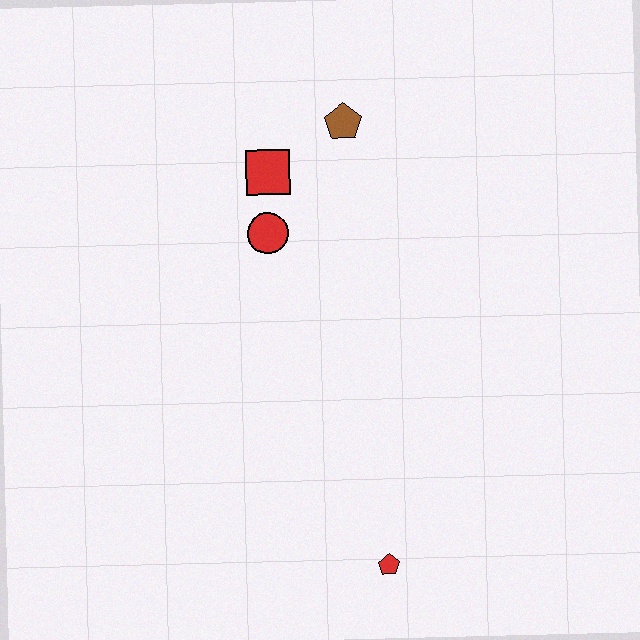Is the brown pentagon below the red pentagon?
No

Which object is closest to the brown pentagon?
The red square is closest to the brown pentagon.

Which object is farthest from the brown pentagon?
The red pentagon is farthest from the brown pentagon.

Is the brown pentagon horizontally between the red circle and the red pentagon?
Yes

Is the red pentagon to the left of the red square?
No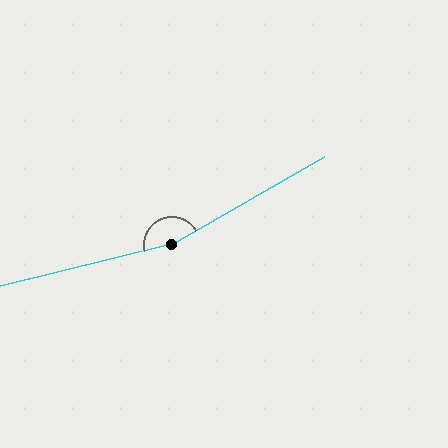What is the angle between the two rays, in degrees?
Approximately 164 degrees.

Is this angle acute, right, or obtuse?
It is obtuse.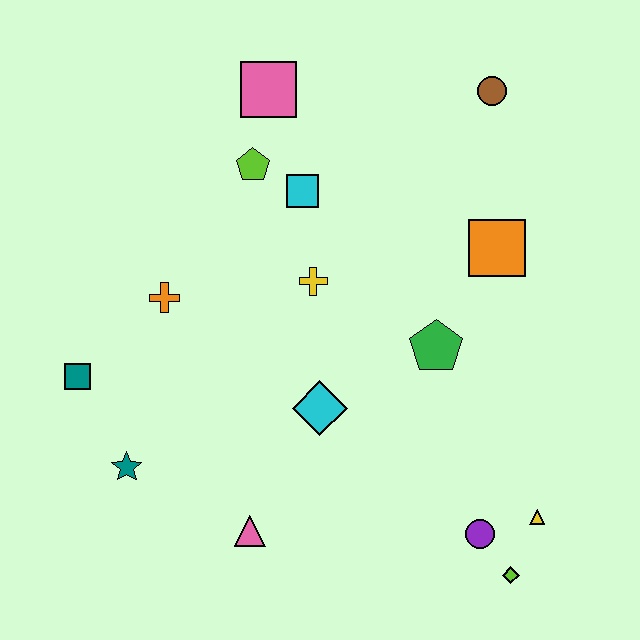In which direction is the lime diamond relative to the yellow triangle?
The lime diamond is below the yellow triangle.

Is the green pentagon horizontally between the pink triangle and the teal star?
No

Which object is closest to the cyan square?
The lime pentagon is closest to the cyan square.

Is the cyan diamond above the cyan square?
No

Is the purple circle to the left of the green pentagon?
No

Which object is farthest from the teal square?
The brown circle is farthest from the teal square.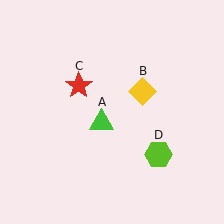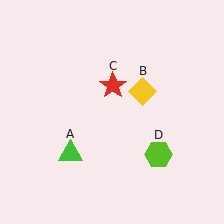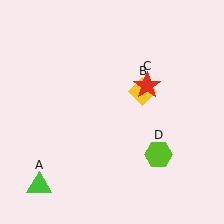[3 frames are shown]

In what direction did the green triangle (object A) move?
The green triangle (object A) moved down and to the left.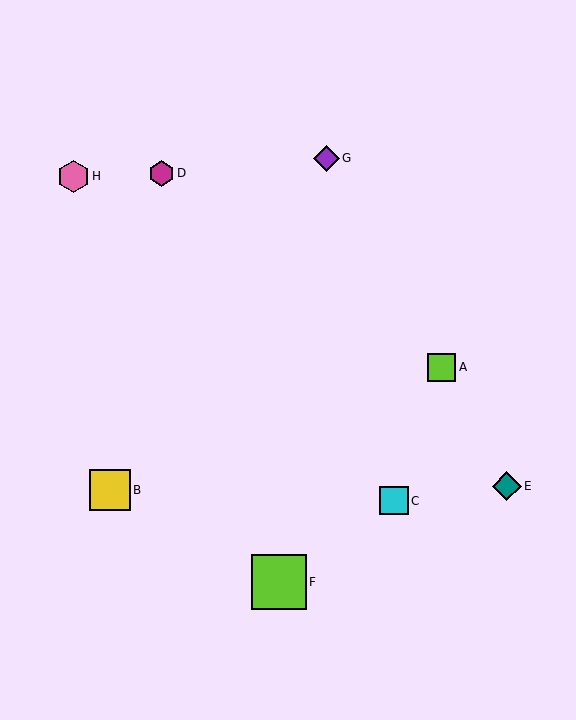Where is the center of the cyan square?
The center of the cyan square is at (394, 501).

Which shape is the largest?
The lime square (labeled F) is the largest.